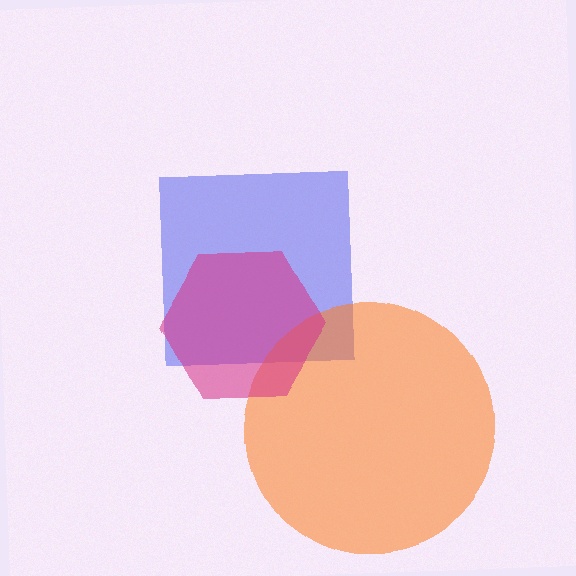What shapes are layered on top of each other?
The layered shapes are: a blue square, an orange circle, a magenta hexagon.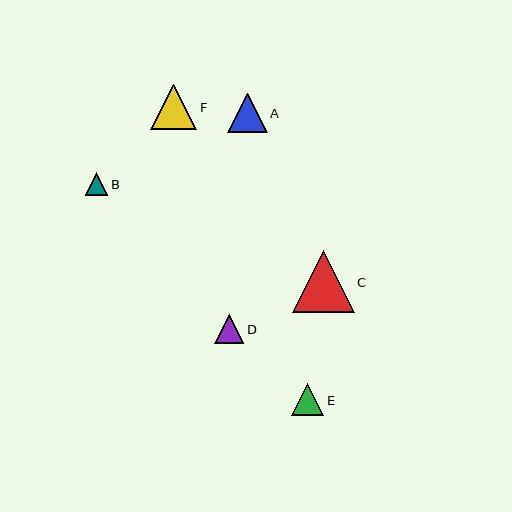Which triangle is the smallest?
Triangle B is the smallest with a size of approximately 22 pixels.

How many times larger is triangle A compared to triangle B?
Triangle A is approximately 1.8 times the size of triangle B.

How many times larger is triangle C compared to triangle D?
Triangle C is approximately 2.1 times the size of triangle D.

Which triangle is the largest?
Triangle C is the largest with a size of approximately 62 pixels.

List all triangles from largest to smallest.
From largest to smallest: C, F, A, E, D, B.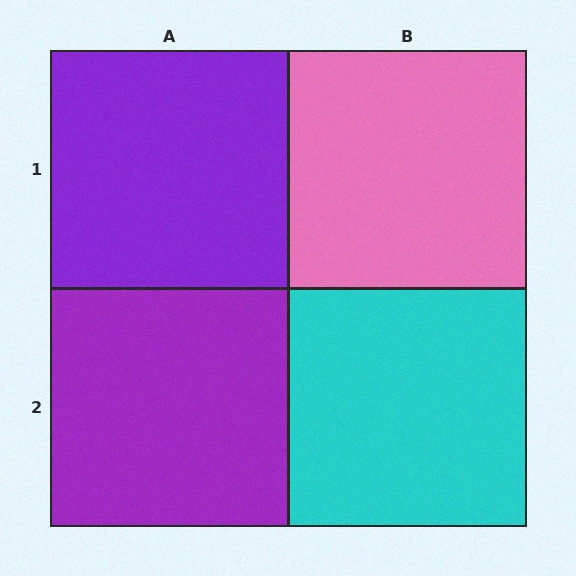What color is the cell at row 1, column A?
Purple.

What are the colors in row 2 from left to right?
Purple, cyan.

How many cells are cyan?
1 cell is cyan.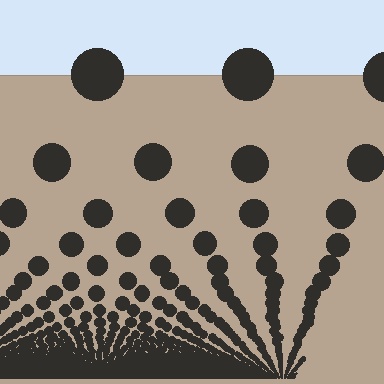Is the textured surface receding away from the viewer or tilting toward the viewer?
The surface appears to tilt toward the viewer. Texture elements get larger and sparser toward the top.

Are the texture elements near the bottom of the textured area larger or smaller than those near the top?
Smaller. The gradient is inverted — elements near the bottom are smaller and denser.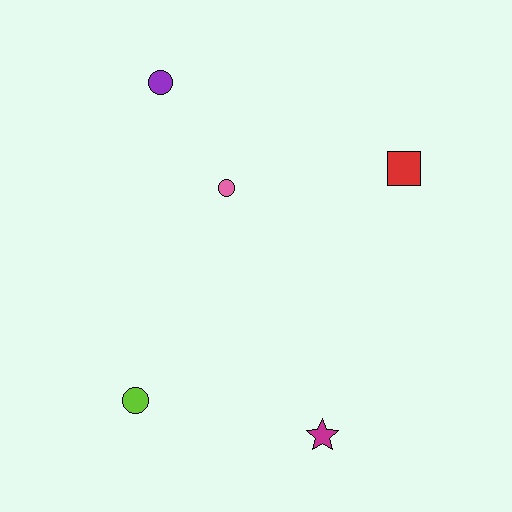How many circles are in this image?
There are 3 circles.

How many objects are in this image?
There are 5 objects.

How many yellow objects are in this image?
There are no yellow objects.